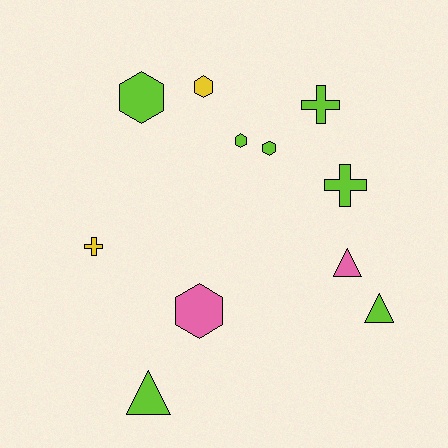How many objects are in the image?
There are 11 objects.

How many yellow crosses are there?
There is 1 yellow cross.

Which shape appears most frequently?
Hexagon, with 5 objects.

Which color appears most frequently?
Lime, with 7 objects.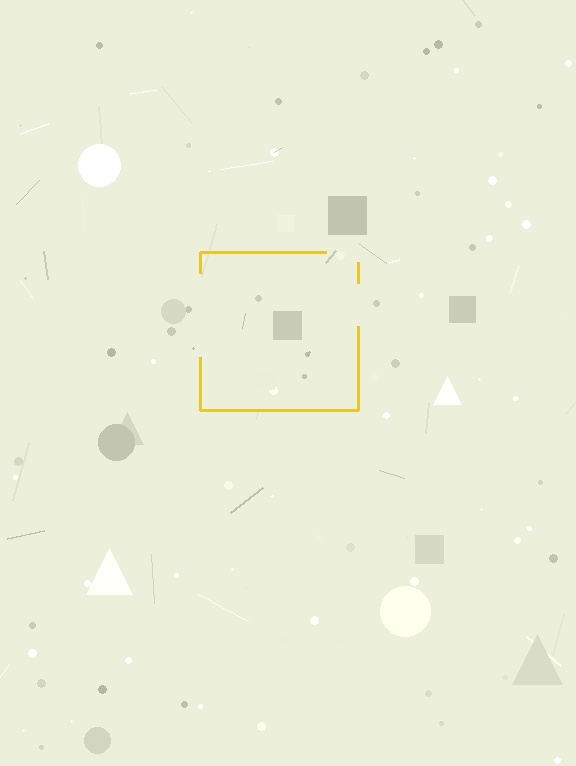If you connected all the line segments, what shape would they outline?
They would outline a square.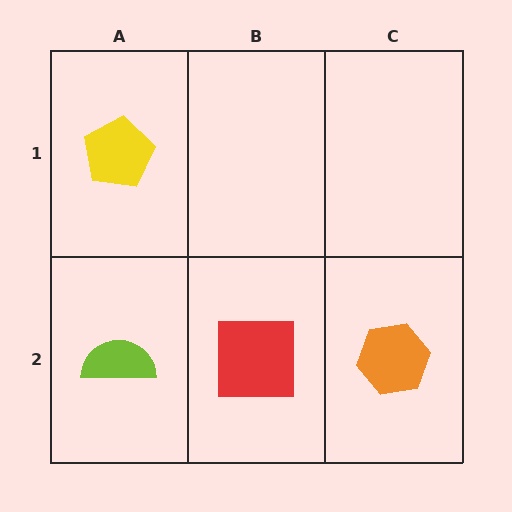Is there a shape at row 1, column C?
No, that cell is empty.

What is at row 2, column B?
A red square.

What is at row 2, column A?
A lime semicircle.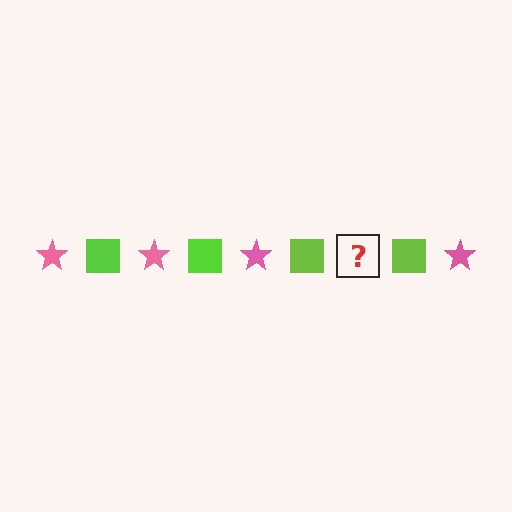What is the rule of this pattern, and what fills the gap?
The rule is that the pattern alternates between pink star and lime square. The gap should be filled with a pink star.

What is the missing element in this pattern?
The missing element is a pink star.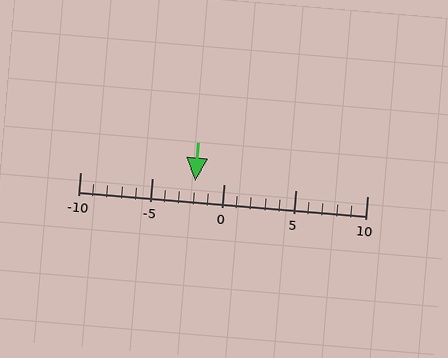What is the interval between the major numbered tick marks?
The major tick marks are spaced 5 units apart.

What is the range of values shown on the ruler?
The ruler shows values from -10 to 10.